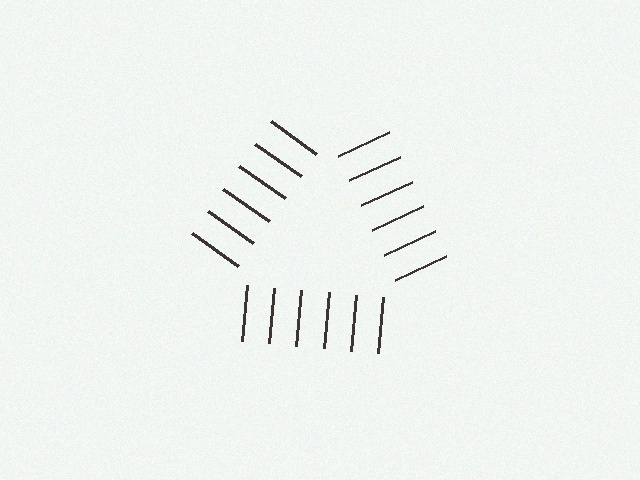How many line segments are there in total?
18 — 6 along each of the 3 edges.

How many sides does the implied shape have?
3 sides — the line-ends trace a triangle.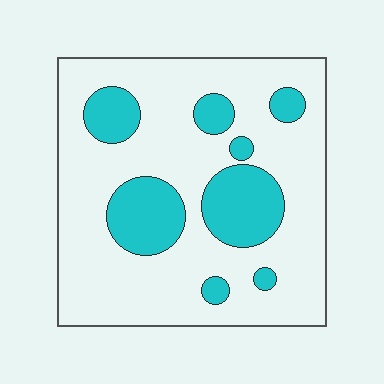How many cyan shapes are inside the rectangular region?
8.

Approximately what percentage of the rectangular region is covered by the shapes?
Approximately 25%.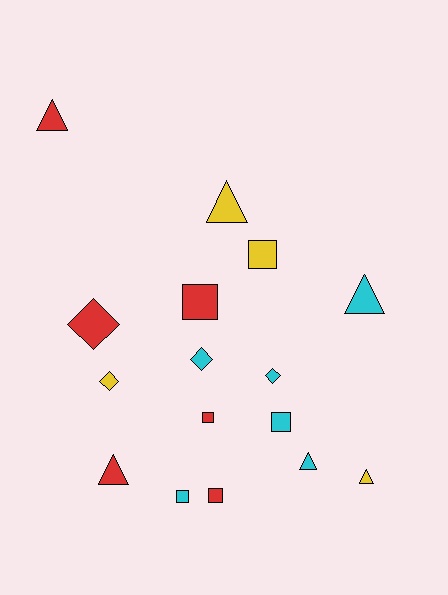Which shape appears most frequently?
Triangle, with 6 objects.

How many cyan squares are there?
There are 2 cyan squares.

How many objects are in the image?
There are 16 objects.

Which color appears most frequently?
Red, with 6 objects.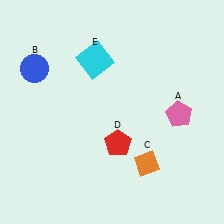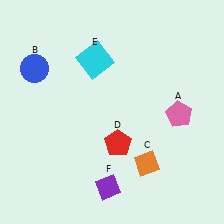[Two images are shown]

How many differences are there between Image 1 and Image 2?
There is 1 difference between the two images.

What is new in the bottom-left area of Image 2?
A purple diamond (F) was added in the bottom-left area of Image 2.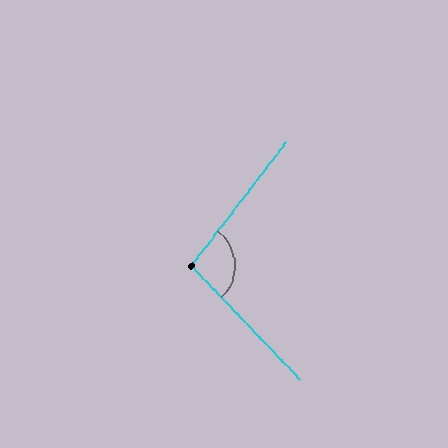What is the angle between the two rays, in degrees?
Approximately 99 degrees.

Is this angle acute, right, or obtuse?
It is obtuse.